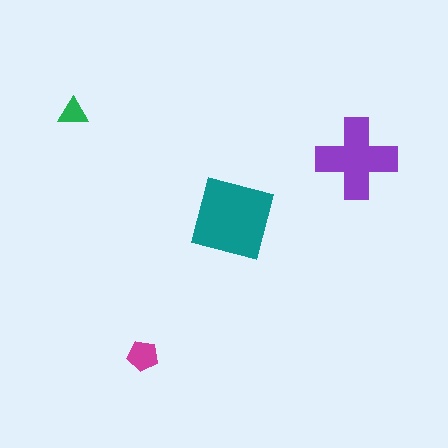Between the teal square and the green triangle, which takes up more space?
The teal square.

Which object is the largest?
The teal square.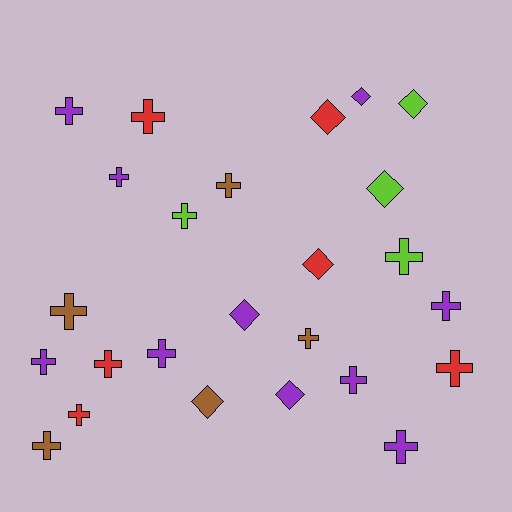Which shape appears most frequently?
Cross, with 17 objects.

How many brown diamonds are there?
There is 1 brown diamond.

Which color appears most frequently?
Purple, with 10 objects.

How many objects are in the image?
There are 25 objects.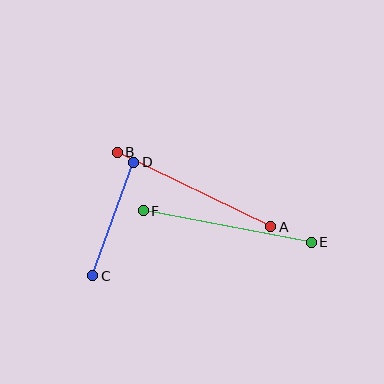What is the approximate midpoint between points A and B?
The midpoint is at approximately (194, 190) pixels.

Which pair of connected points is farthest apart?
Points E and F are farthest apart.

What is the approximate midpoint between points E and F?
The midpoint is at approximately (227, 227) pixels.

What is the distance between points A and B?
The distance is approximately 170 pixels.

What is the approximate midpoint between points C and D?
The midpoint is at approximately (113, 219) pixels.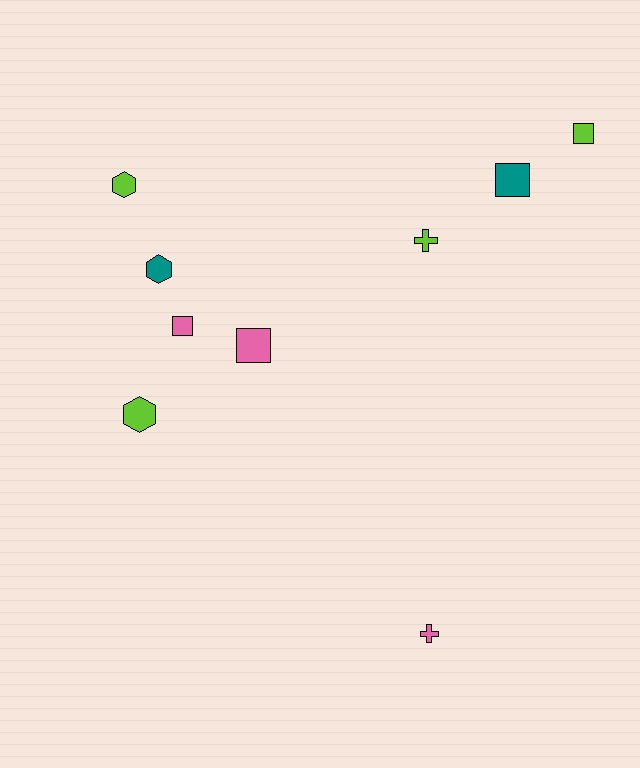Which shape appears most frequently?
Square, with 4 objects.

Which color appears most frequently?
Lime, with 4 objects.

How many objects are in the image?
There are 9 objects.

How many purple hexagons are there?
There are no purple hexagons.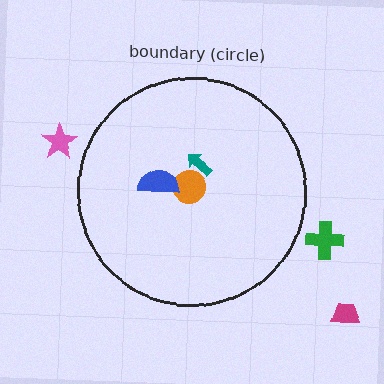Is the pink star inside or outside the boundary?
Outside.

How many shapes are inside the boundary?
3 inside, 3 outside.